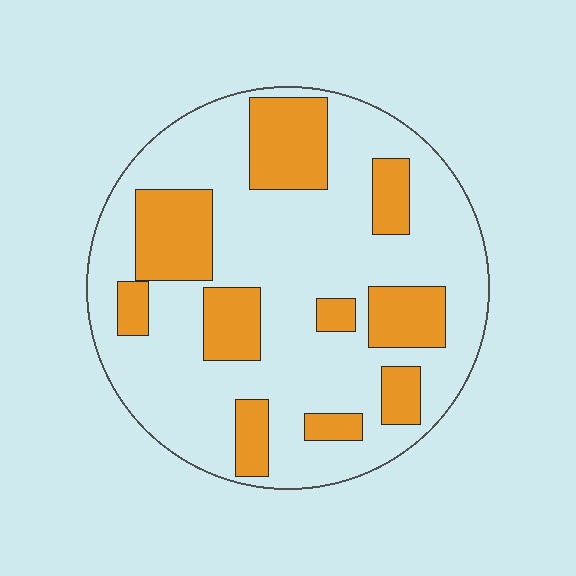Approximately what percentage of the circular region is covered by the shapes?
Approximately 30%.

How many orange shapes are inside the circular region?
10.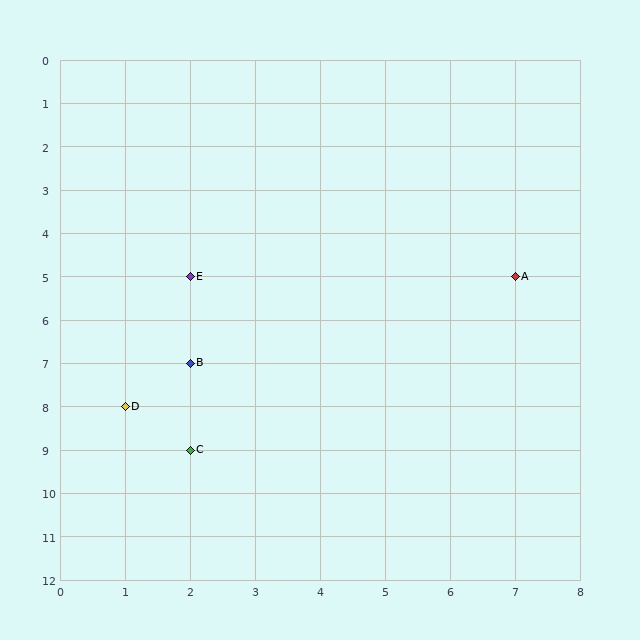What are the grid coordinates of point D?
Point D is at grid coordinates (1, 8).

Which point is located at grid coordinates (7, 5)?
Point A is at (7, 5).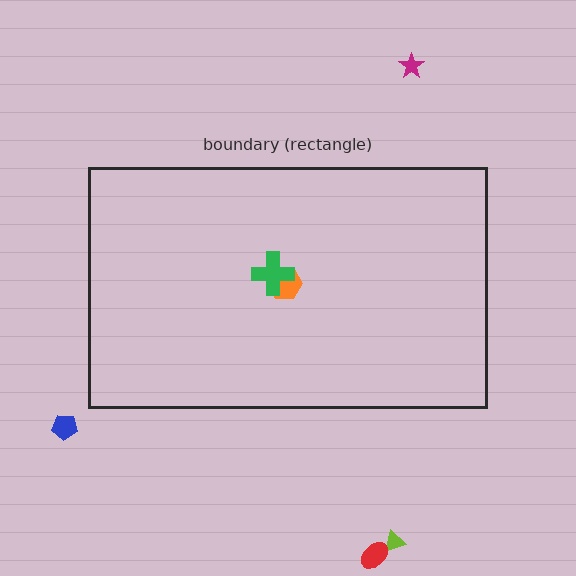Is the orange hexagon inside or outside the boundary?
Inside.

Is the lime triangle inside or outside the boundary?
Outside.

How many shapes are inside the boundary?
2 inside, 4 outside.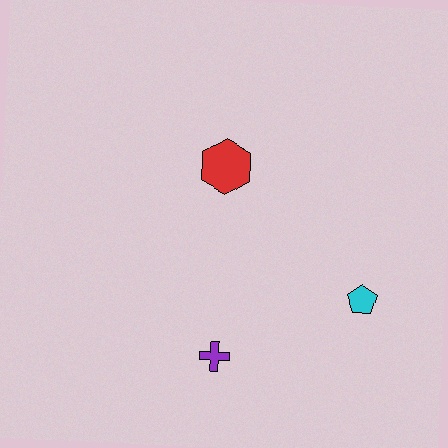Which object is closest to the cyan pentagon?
The purple cross is closest to the cyan pentagon.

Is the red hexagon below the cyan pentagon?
No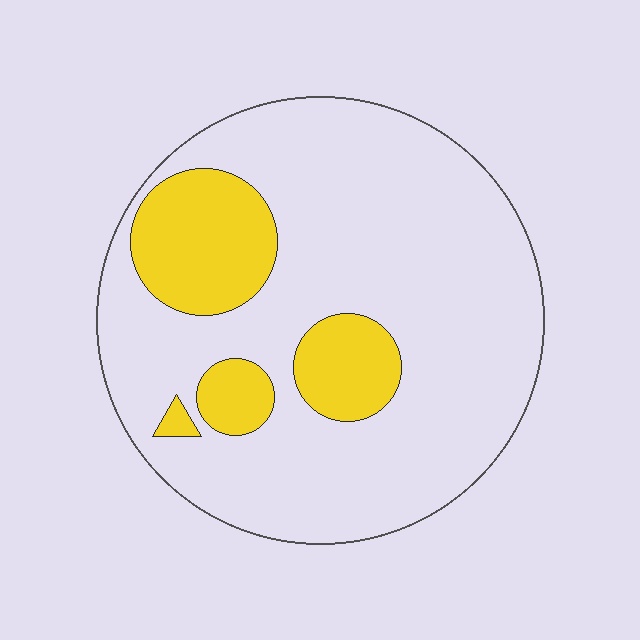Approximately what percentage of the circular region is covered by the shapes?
Approximately 20%.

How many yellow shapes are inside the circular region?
4.